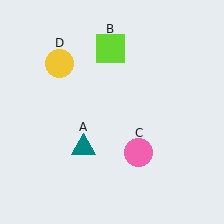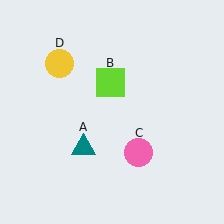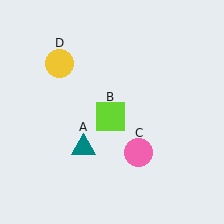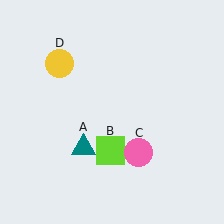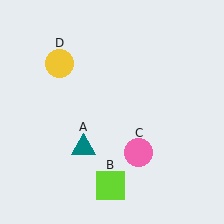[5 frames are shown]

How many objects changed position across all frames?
1 object changed position: lime square (object B).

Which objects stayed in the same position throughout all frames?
Teal triangle (object A) and pink circle (object C) and yellow circle (object D) remained stationary.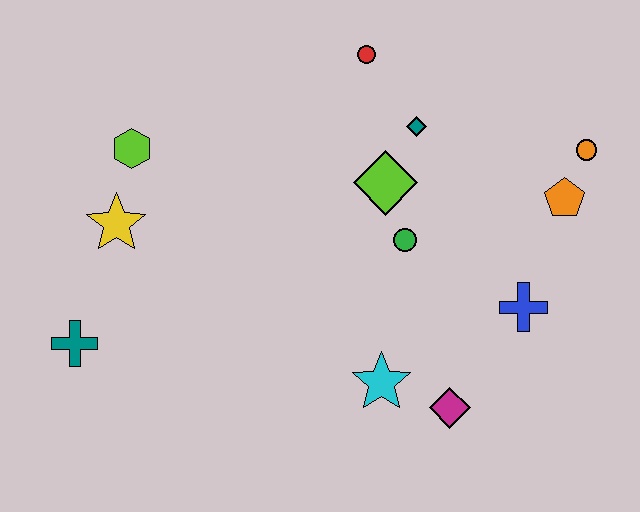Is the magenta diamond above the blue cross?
No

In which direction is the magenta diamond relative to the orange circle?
The magenta diamond is below the orange circle.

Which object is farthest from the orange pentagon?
The teal cross is farthest from the orange pentagon.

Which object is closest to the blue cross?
The orange pentagon is closest to the blue cross.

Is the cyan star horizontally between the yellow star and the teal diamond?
Yes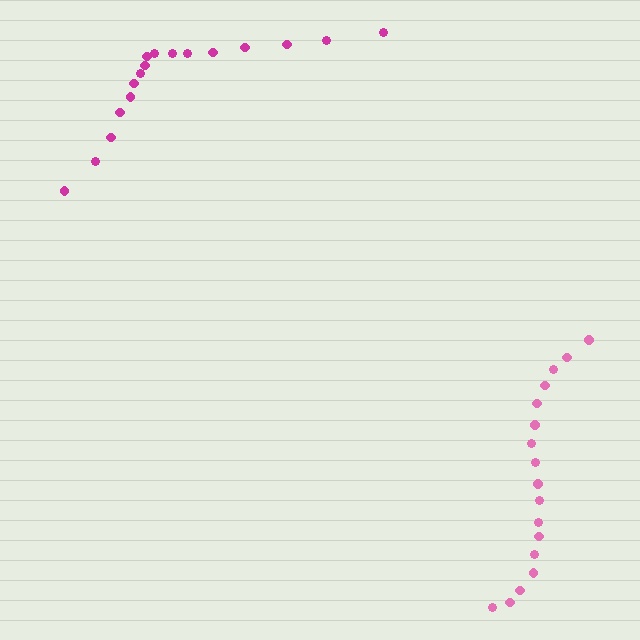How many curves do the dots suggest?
There are 2 distinct paths.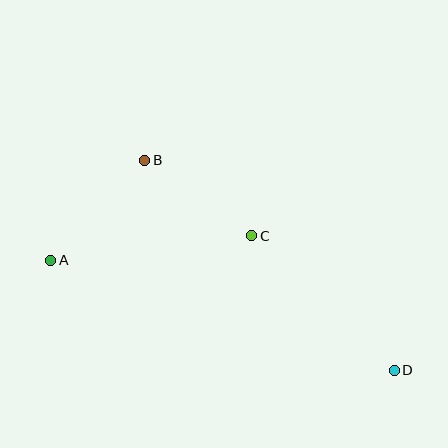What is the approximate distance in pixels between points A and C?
The distance between A and C is approximately 203 pixels.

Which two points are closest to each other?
Points B and C are closest to each other.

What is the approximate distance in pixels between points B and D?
The distance between B and D is approximately 327 pixels.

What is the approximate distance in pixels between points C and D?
The distance between C and D is approximately 196 pixels.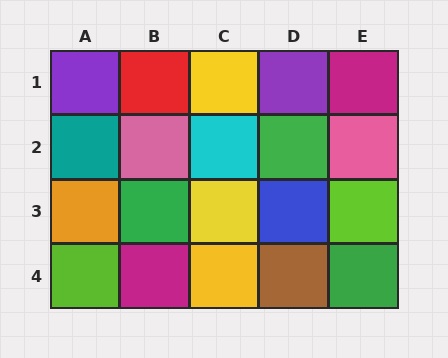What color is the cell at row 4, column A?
Lime.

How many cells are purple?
2 cells are purple.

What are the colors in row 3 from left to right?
Orange, green, yellow, blue, lime.